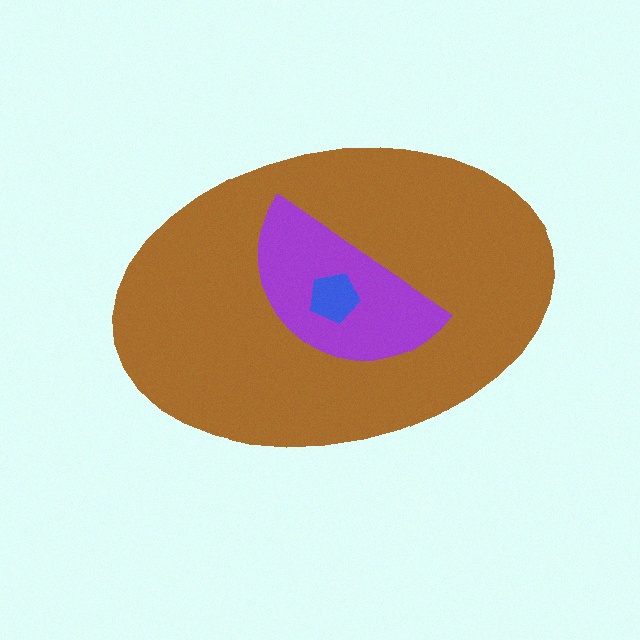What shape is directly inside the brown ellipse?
The purple semicircle.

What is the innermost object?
The blue pentagon.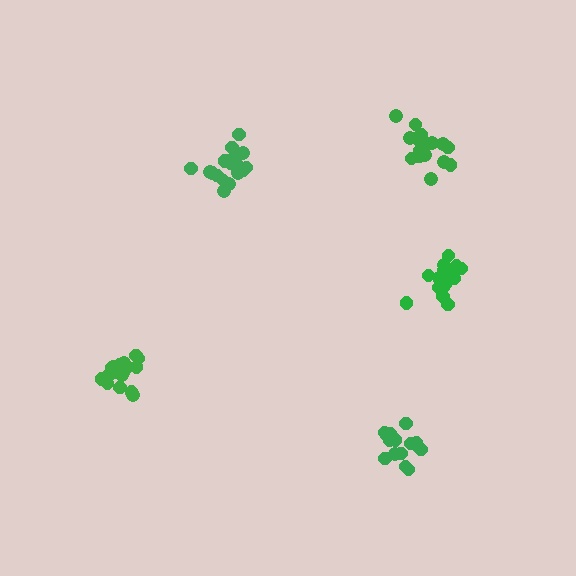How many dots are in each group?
Group 1: 19 dots, Group 2: 19 dots, Group 3: 16 dots, Group 4: 19 dots, Group 5: 15 dots (88 total).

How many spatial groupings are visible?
There are 5 spatial groupings.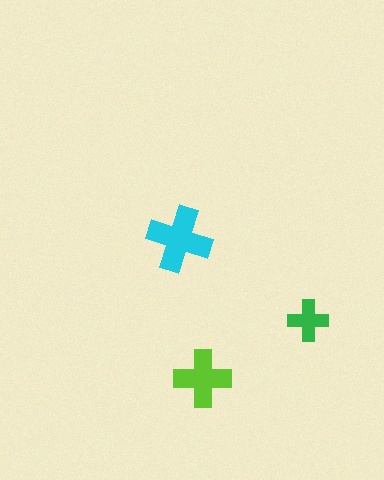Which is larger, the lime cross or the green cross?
The lime one.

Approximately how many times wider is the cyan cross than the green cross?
About 1.5 times wider.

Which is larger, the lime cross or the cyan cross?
The cyan one.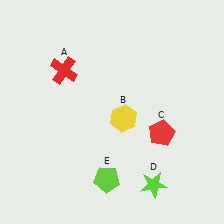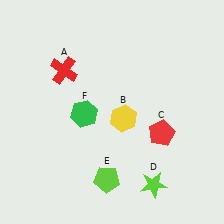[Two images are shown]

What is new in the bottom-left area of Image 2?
A green hexagon (F) was added in the bottom-left area of Image 2.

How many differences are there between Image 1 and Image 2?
There is 1 difference between the two images.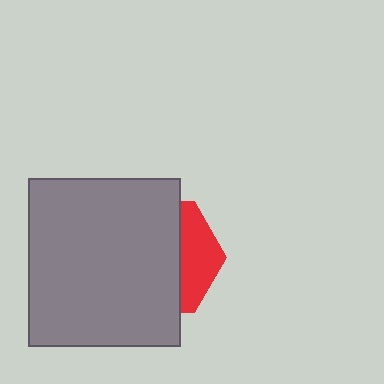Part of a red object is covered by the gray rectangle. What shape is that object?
It is a hexagon.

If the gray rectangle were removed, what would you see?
You would see the complete red hexagon.